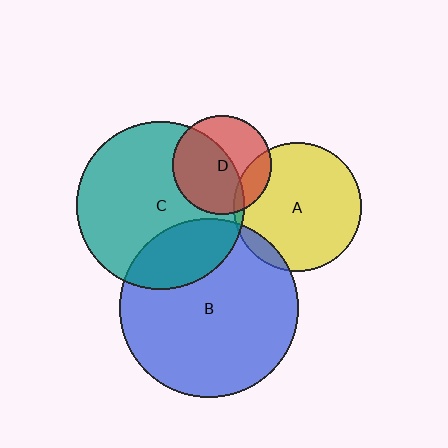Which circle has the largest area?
Circle B (blue).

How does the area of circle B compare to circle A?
Approximately 2.0 times.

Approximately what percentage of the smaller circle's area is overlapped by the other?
Approximately 10%.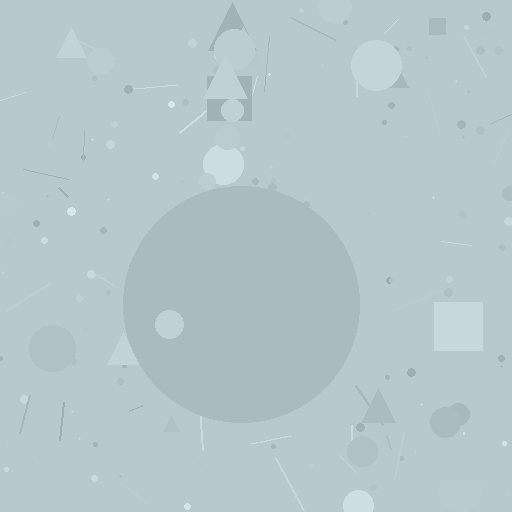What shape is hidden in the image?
A circle is hidden in the image.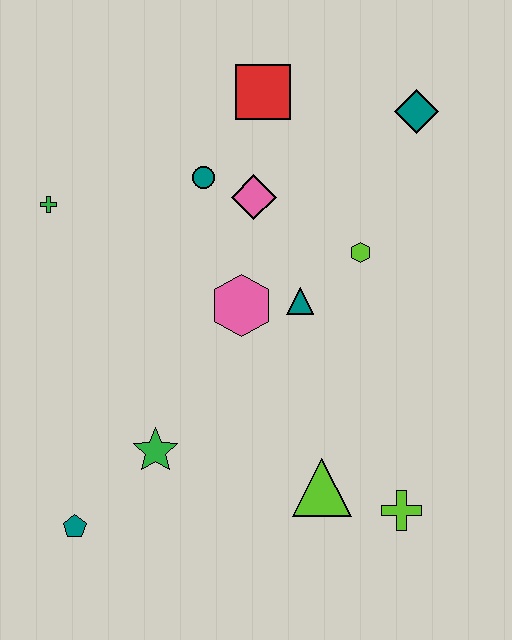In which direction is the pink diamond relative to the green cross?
The pink diamond is to the right of the green cross.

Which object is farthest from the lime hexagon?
The teal pentagon is farthest from the lime hexagon.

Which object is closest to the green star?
The teal pentagon is closest to the green star.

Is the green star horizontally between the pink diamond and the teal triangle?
No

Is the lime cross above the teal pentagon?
Yes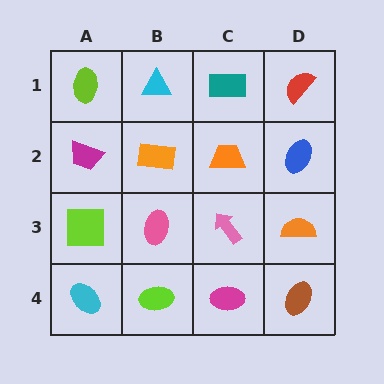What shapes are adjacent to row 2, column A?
A lime ellipse (row 1, column A), a lime square (row 3, column A), an orange rectangle (row 2, column B).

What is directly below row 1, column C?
An orange trapezoid.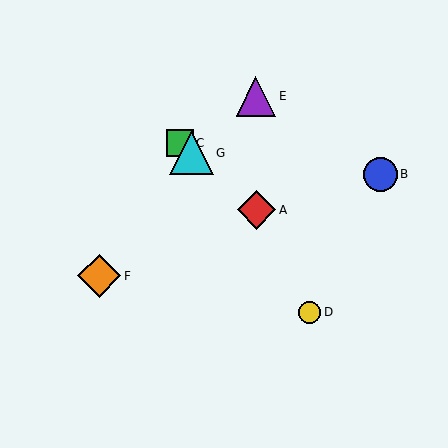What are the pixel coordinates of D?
Object D is at (310, 312).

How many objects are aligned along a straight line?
3 objects (A, C, G) are aligned along a straight line.